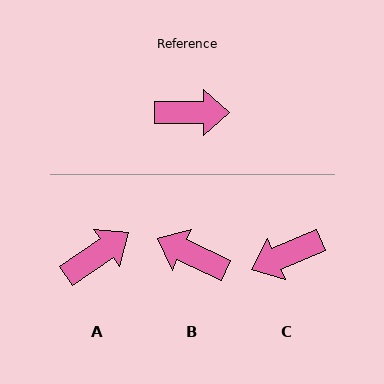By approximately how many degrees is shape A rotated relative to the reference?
Approximately 35 degrees counter-clockwise.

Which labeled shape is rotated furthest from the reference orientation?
C, about 157 degrees away.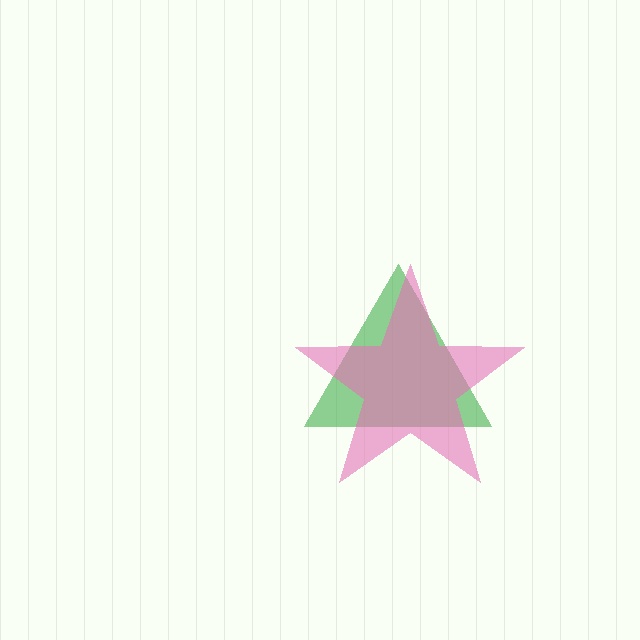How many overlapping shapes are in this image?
There are 2 overlapping shapes in the image.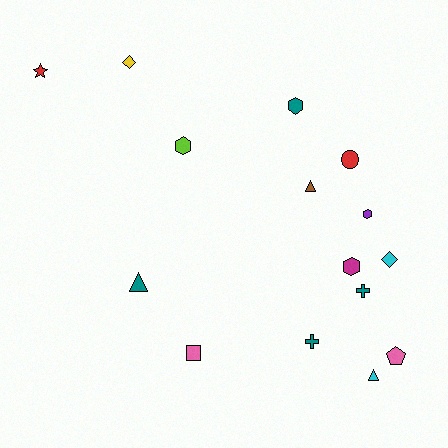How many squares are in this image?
There is 1 square.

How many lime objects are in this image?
There is 1 lime object.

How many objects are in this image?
There are 15 objects.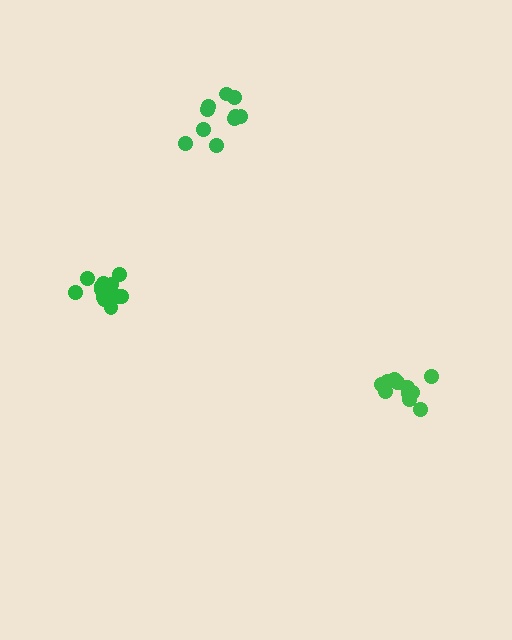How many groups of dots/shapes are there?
There are 3 groups.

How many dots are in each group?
Group 1: 14 dots, Group 2: 10 dots, Group 3: 13 dots (37 total).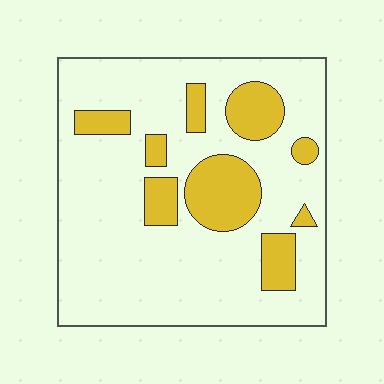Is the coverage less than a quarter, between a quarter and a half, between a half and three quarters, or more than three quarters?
Less than a quarter.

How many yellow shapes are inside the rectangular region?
9.